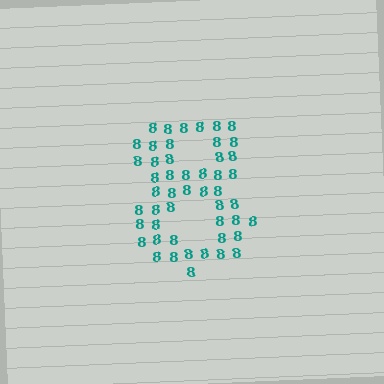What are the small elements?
The small elements are digit 8's.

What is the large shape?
The large shape is the digit 8.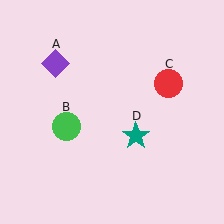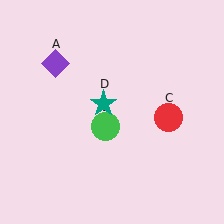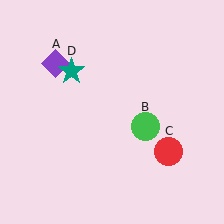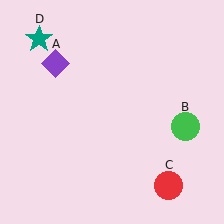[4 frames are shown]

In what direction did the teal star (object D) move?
The teal star (object D) moved up and to the left.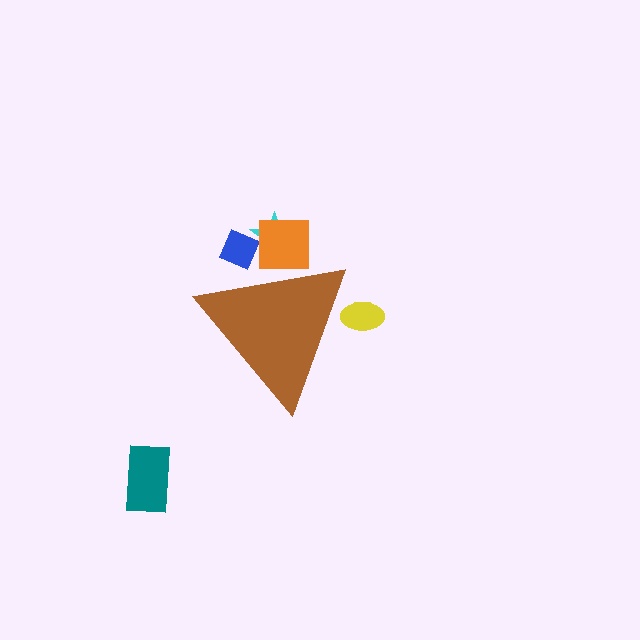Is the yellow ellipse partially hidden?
Yes, the yellow ellipse is partially hidden behind the brown triangle.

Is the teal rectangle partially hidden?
No, the teal rectangle is fully visible.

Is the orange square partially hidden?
Yes, the orange square is partially hidden behind the brown triangle.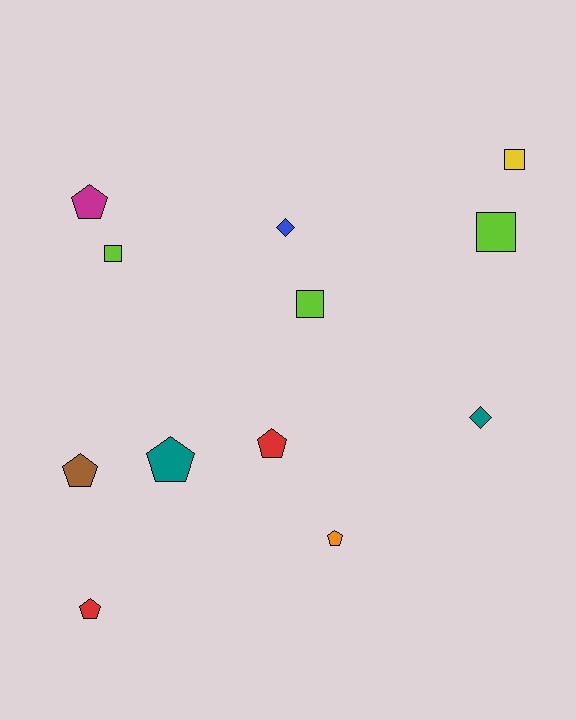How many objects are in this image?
There are 12 objects.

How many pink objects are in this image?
There are no pink objects.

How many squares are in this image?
There are 4 squares.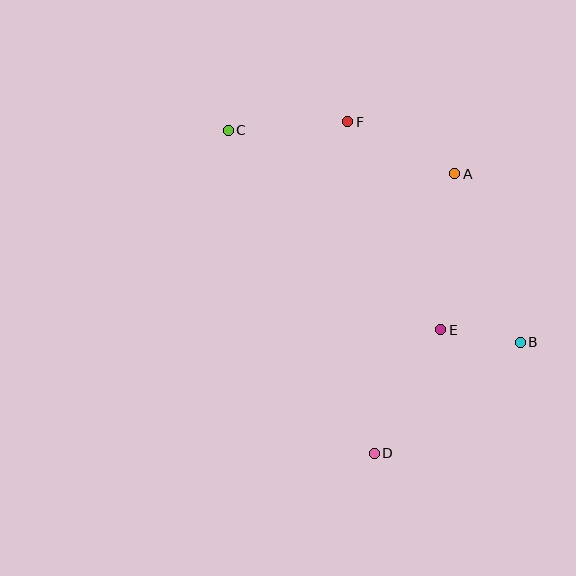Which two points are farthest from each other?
Points B and C are farthest from each other.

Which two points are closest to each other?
Points B and E are closest to each other.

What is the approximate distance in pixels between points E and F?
The distance between E and F is approximately 228 pixels.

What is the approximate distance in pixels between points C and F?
The distance between C and F is approximately 120 pixels.